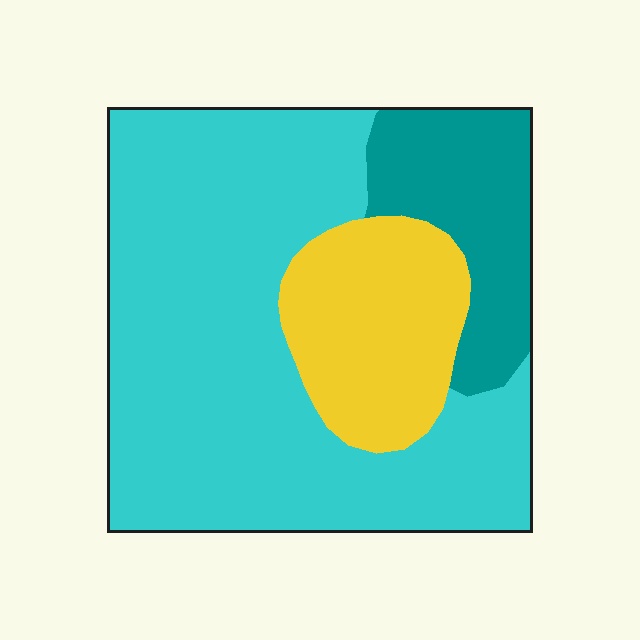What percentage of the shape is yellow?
Yellow takes up about one fifth (1/5) of the shape.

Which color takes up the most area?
Cyan, at roughly 65%.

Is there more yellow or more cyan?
Cyan.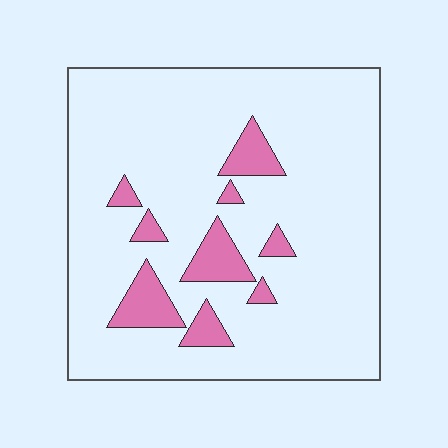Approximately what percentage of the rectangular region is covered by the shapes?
Approximately 10%.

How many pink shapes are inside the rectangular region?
9.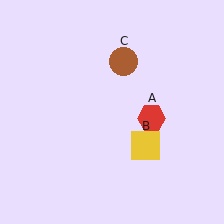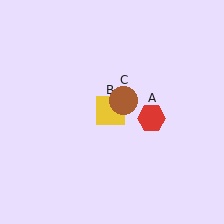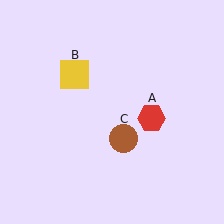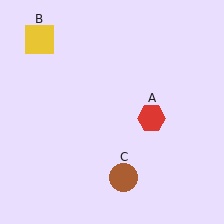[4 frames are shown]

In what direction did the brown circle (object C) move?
The brown circle (object C) moved down.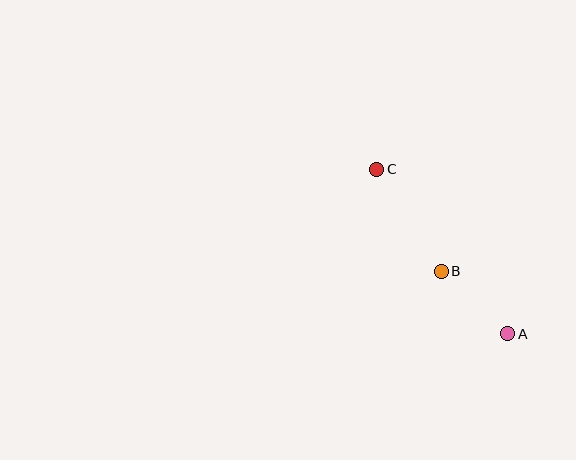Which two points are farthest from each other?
Points A and C are farthest from each other.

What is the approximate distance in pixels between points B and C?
The distance between B and C is approximately 120 pixels.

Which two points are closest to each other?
Points A and B are closest to each other.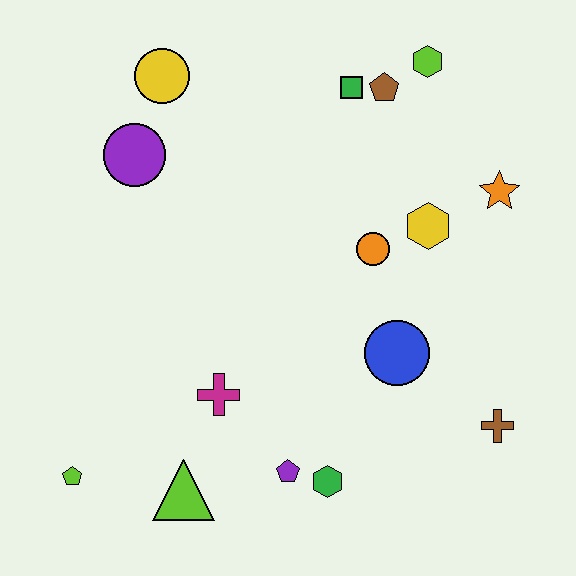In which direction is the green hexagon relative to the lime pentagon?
The green hexagon is to the right of the lime pentagon.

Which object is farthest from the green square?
The lime pentagon is farthest from the green square.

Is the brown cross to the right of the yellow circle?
Yes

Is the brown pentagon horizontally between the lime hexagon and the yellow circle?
Yes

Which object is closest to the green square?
The brown pentagon is closest to the green square.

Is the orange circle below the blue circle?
No